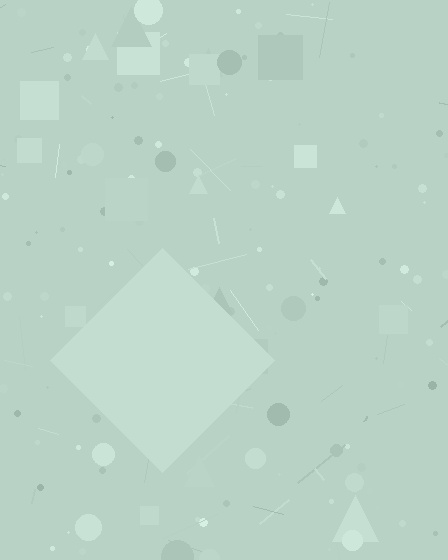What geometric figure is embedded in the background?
A diamond is embedded in the background.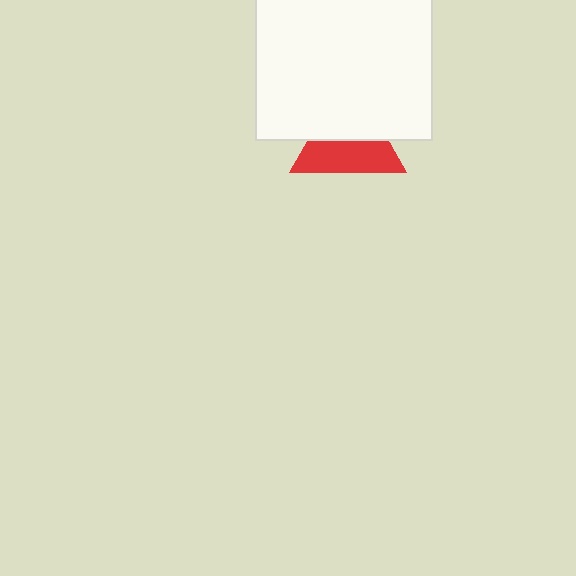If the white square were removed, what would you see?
You would see the complete red triangle.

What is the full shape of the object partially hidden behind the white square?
The partially hidden object is a red triangle.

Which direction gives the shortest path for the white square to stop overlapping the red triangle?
Moving up gives the shortest separation.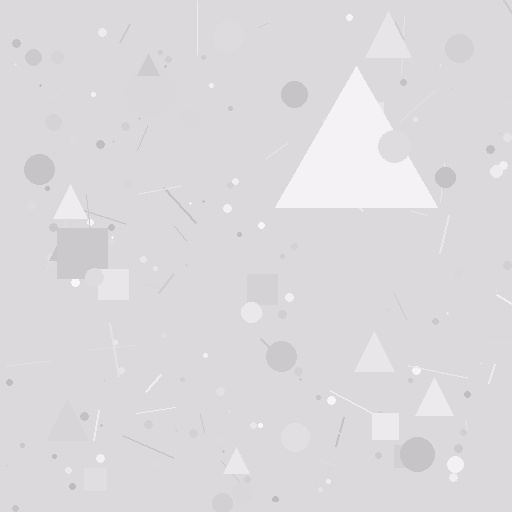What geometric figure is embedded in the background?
A triangle is embedded in the background.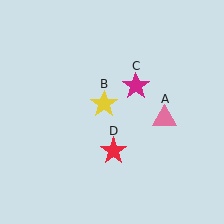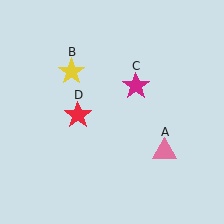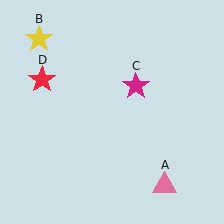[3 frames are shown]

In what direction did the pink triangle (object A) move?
The pink triangle (object A) moved down.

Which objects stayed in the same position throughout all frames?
Magenta star (object C) remained stationary.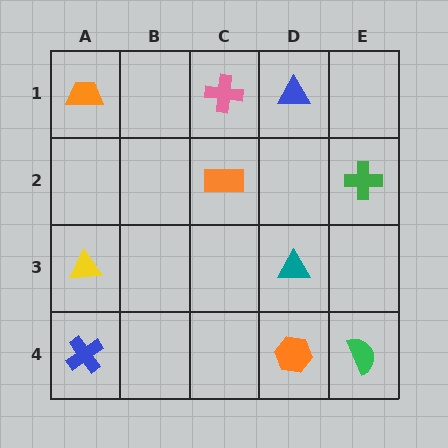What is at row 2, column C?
An orange rectangle.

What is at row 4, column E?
A green semicircle.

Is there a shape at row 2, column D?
No, that cell is empty.